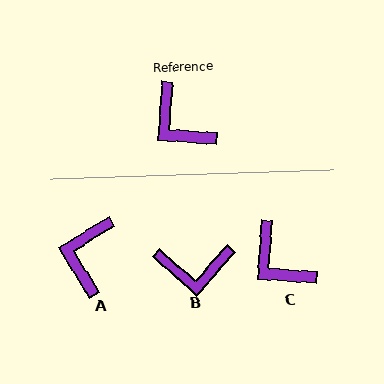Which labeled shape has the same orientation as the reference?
C.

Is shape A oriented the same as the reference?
No, it is off by about 54 degrees.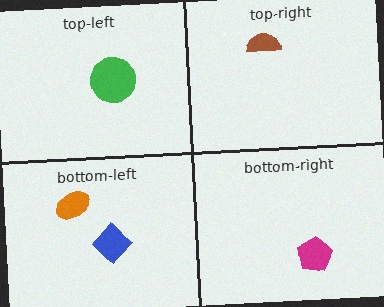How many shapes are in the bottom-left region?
2.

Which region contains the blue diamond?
The bottom-left region.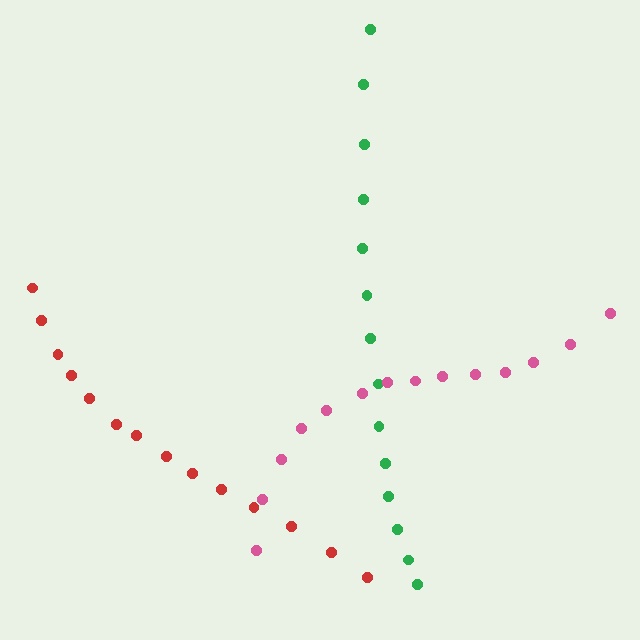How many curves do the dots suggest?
There are 3 distinct paths.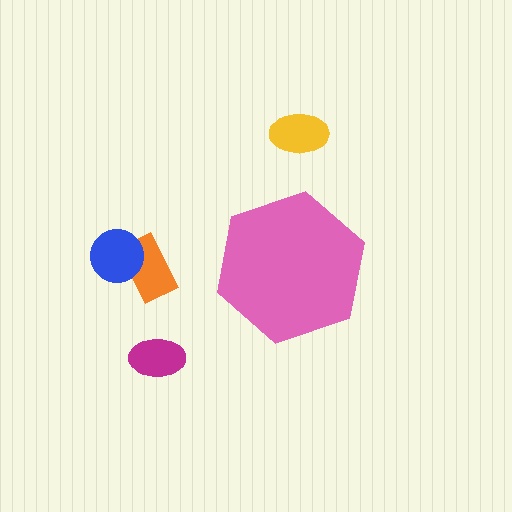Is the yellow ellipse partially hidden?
No, the yellow ellipse is fully visible.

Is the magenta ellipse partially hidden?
No, the magenta ellipse is fully visible.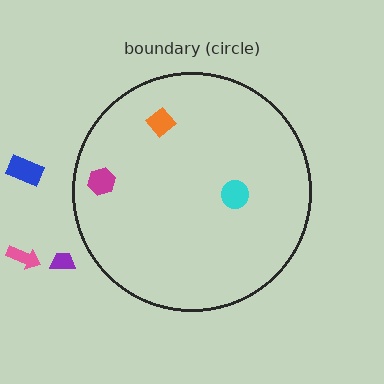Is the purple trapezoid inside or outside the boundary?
Outside.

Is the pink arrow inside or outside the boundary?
Outside.